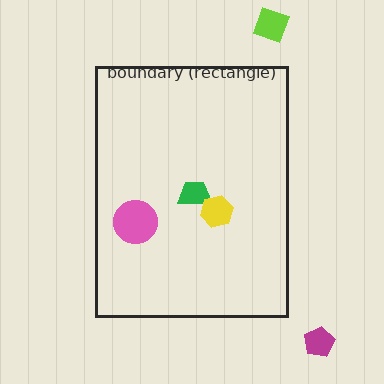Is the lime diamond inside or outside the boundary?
Outside.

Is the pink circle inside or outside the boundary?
Inside.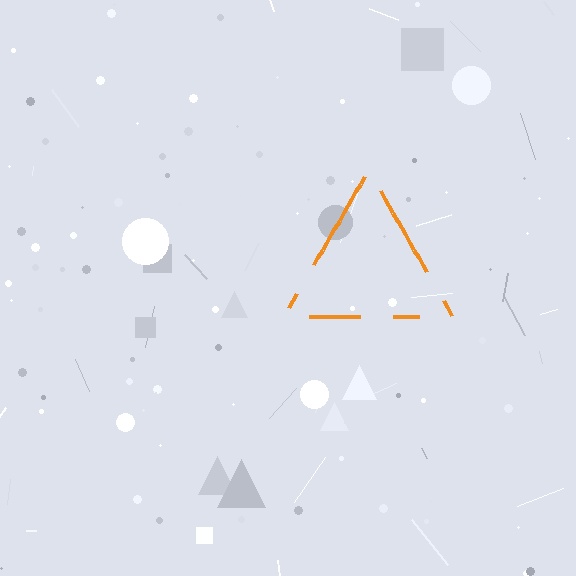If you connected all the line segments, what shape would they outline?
They would outline a triangle.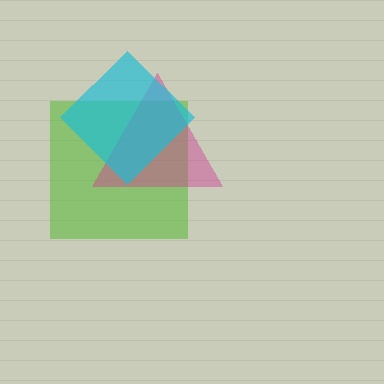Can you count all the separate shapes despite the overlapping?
Yes, there are 3 separate shapes.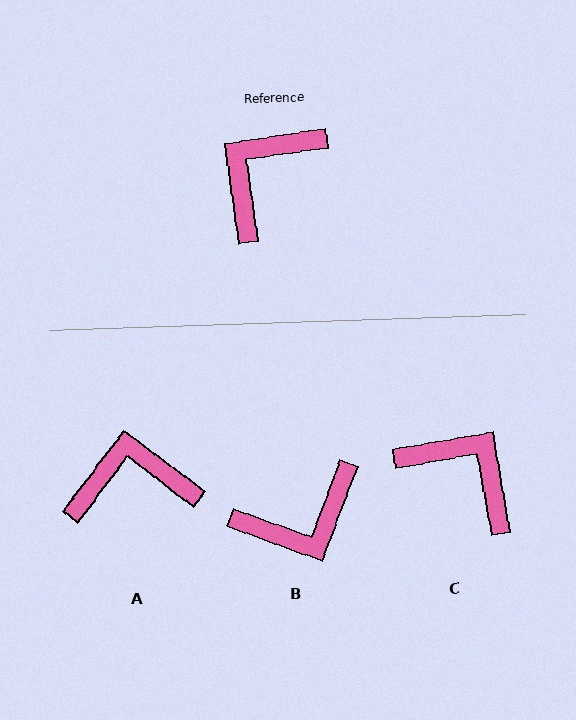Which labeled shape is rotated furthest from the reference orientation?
B, about 151 degrees away.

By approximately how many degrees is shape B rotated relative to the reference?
Approximately 151 degrees counter-clockwise.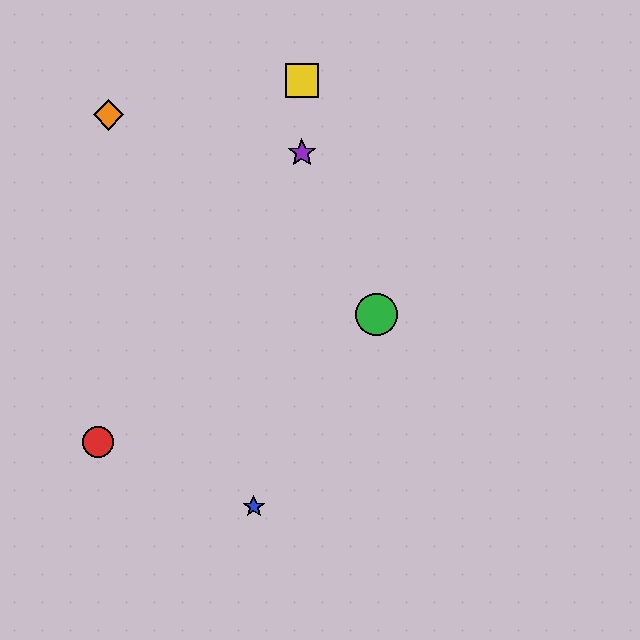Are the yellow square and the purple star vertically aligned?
Yes, both are at x≈302.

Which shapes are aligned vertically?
The yellow square, the purple star are aligned vertically.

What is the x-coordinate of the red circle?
The red circle is at x≈98.